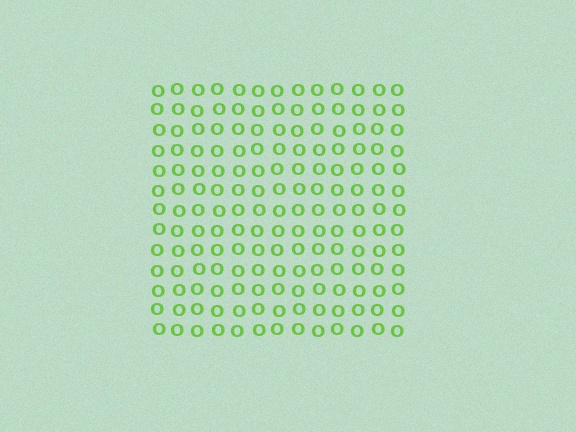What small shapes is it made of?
It is made of small letter O's.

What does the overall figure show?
The overall figure shows a square.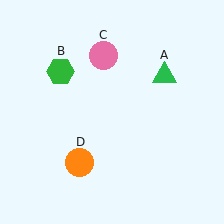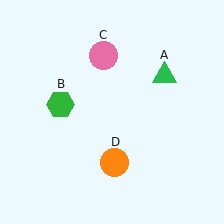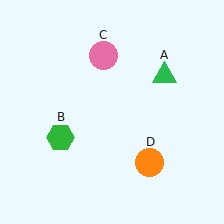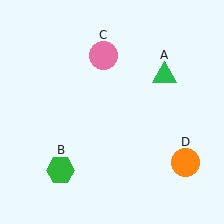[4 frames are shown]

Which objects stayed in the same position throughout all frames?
Green triangle (object A) and pink circle (object C) remained stationary.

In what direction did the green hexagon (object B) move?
The green hexagon (object B) moved down.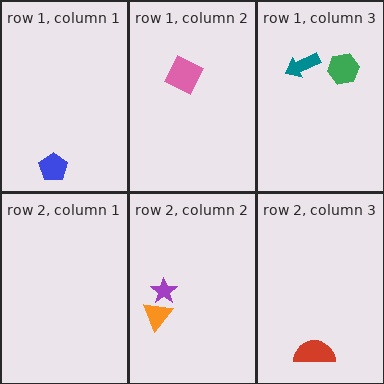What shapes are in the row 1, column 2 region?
The pink diamond.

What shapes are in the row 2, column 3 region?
The red semicircle.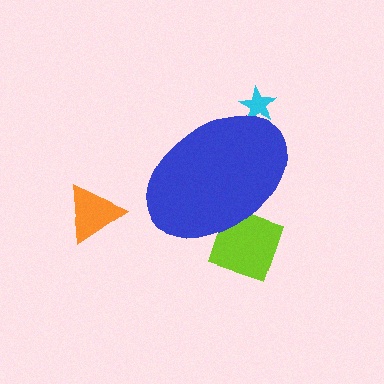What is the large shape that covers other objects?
A blue ellipse.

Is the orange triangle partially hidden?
No, the orange triangle is fully visible.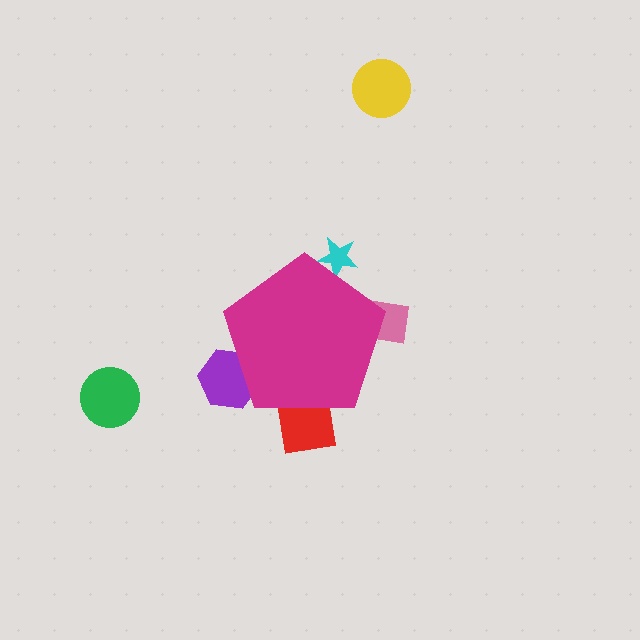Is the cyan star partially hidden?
Yes, the cyan star is partially hidden behind the magenta pentagon.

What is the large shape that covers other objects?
A magenta pentagon.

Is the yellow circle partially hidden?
No, the yellow circle is fully visible.